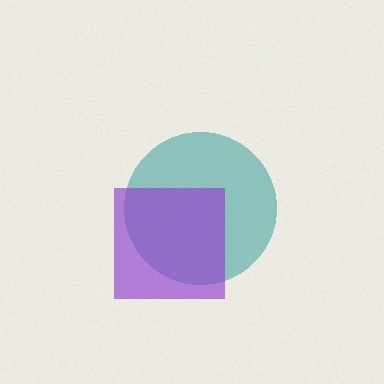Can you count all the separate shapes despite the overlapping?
Yes, there are 2 separate shapes.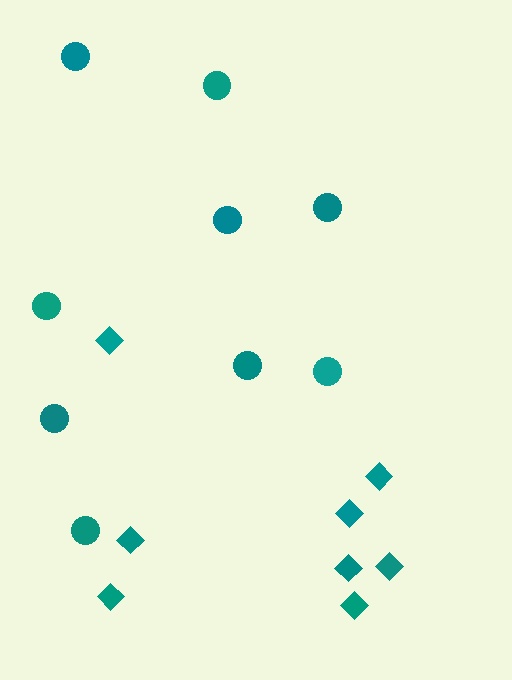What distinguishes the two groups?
There are 2 groups: one group of diamonds (8) and one group of circles (9).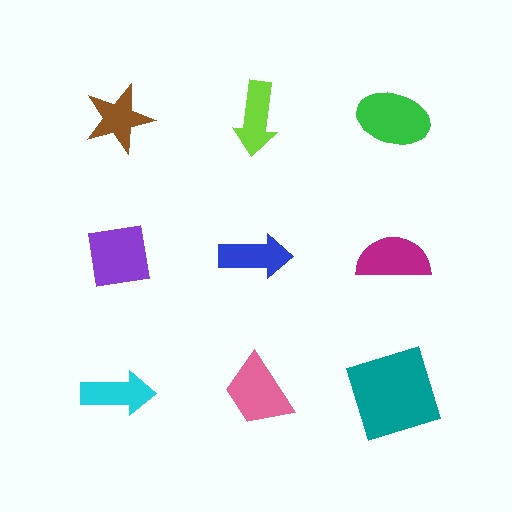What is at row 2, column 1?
A purple square.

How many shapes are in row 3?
3 shapes.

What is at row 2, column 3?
A magenta semicircle.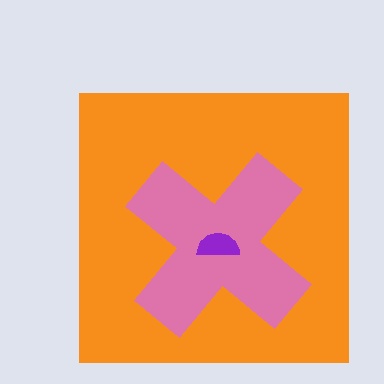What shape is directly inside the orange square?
The pink cross.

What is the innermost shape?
The purple semicircle.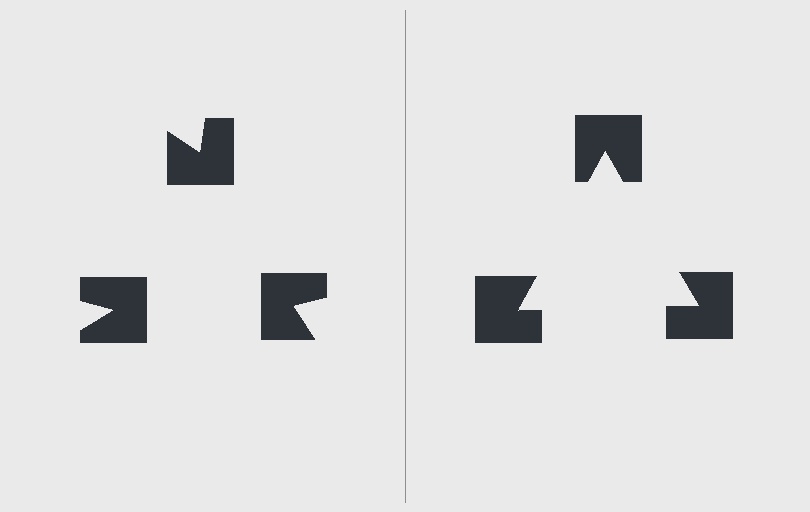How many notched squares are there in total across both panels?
6 — 3 on each side.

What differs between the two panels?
The notched squares are positioned identically on both sides; only the wedge orientations differ. On the right they align to a triangle; on the left they are misaligned.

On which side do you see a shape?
An illusory triangle appears on the right side. On the left side the wedge cuts are rotated, so no coherent shape forms.